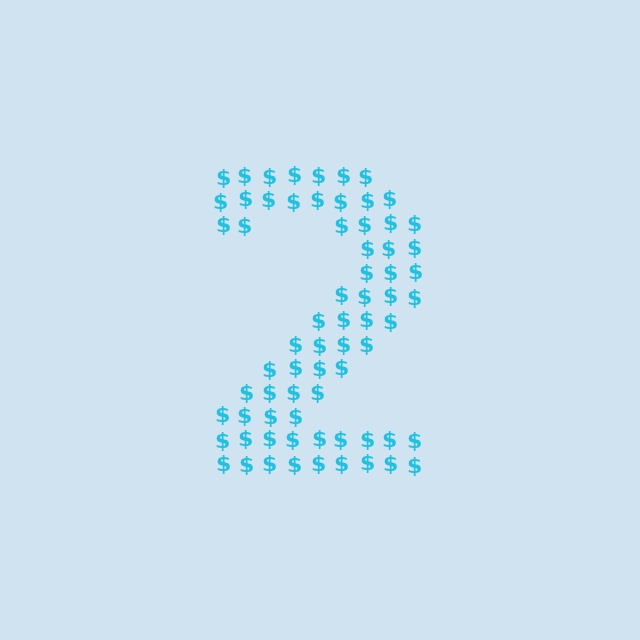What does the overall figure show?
The overall figure shows the digit 2.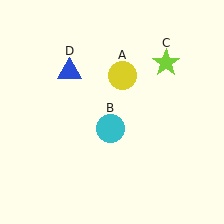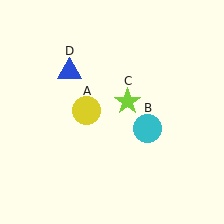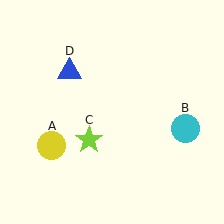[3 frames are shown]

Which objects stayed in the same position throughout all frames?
Blue triangle (object D) remained stationary.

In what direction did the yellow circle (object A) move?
The yellow circle (object A) moved down and to the left.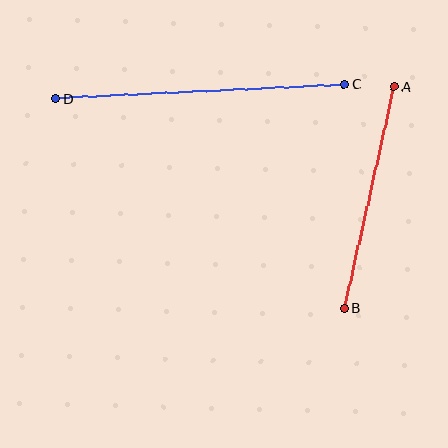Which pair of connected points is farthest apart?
Points C and D are farthest apart.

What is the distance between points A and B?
The distance is approximately 227 pixels.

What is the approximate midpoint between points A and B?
The midpoint is at approximately (369, 197) pixels.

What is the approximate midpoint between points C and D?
The midpoint is at approximately (200, 91) pixels.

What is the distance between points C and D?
The distance is approximately 289 pixels.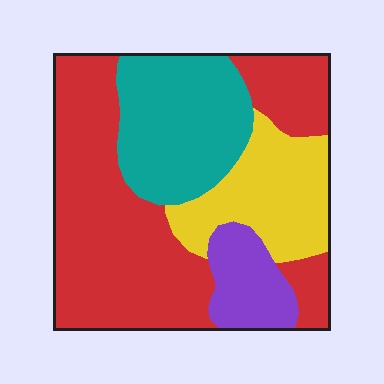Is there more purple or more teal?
Teal.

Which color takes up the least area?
Purple, at roughly 10%.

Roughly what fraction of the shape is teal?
Teal covers 23% of the shape.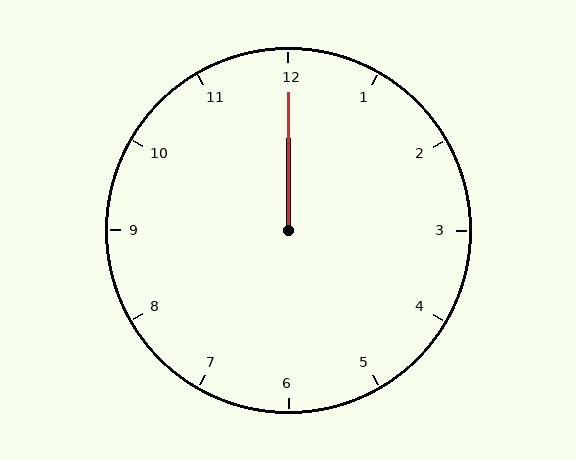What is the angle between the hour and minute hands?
Approximately 0 degrees.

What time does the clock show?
12:00.